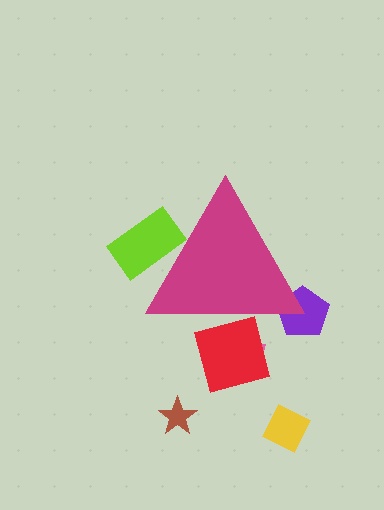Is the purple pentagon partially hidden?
Yes, the purple pentagon is partially hidden behind the magenta triangle.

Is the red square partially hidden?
Yes, the red square is partially hidden behind the magenta triangle.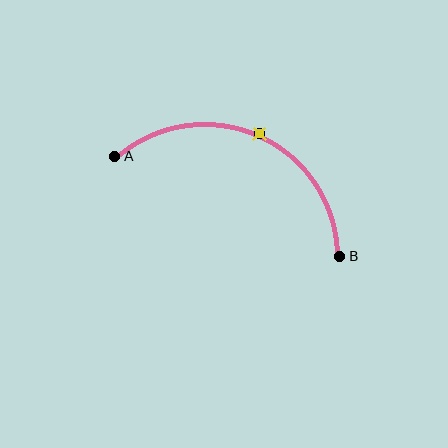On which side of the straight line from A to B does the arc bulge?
The arc bulges above the straight line connecting A and B.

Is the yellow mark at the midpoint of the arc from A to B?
Yes. The yellow mark lies on the arc at equal arc-length from both A and B — it is the arc midpoint.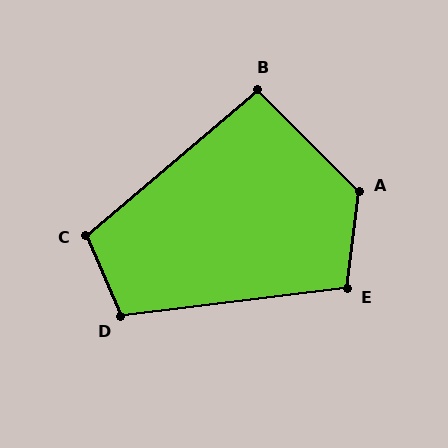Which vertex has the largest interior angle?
A, at approximately 128 degrees.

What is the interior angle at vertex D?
Approximately 106 degrees (obtuse).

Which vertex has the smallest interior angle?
B, at approximately 94 degrees.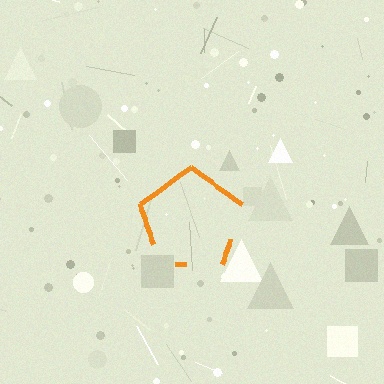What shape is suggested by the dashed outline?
The dashed outline suggests a pentagon.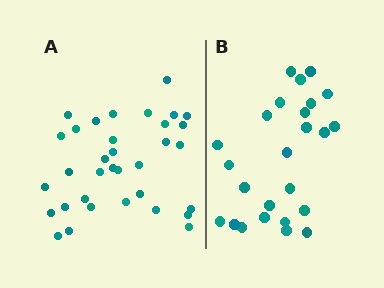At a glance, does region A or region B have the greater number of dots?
Region A (the left region) has more dots.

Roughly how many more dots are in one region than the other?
Region A has roughly 8 or so more dots than region B.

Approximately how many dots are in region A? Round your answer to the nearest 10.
About 30 dots. (The exact count is 34, which rounds to 30.)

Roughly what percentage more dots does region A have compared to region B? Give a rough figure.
About 35% more.